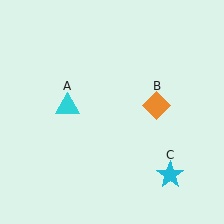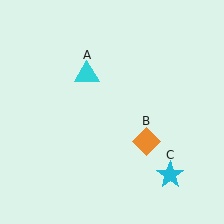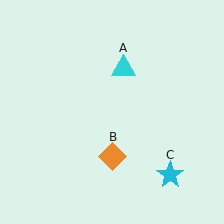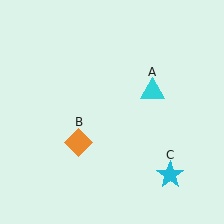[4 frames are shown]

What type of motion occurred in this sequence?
The cyan triangle (object A), orange diamond (object B) rotated clockwise around the center of the scene.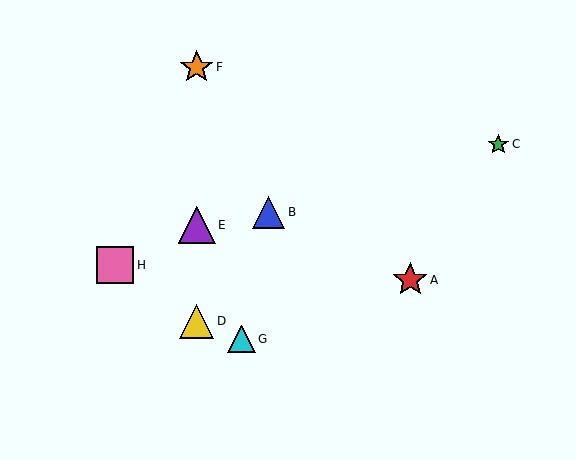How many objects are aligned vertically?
3 objects (D, E, F) are aligned vertically.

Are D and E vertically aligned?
Yes, both are at x≈197.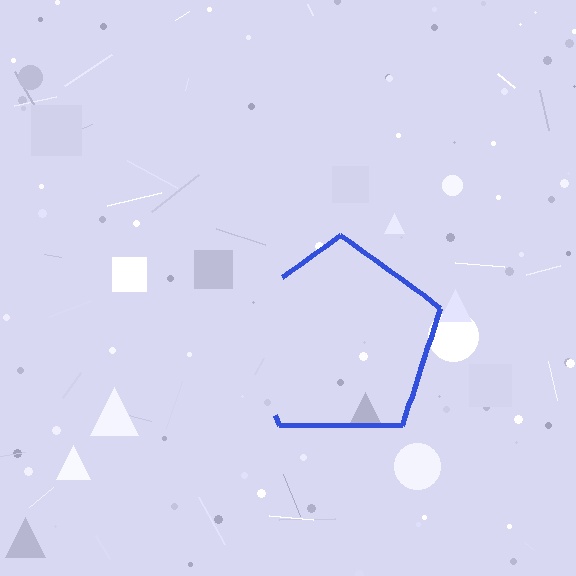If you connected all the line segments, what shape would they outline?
They would outline a pentagon.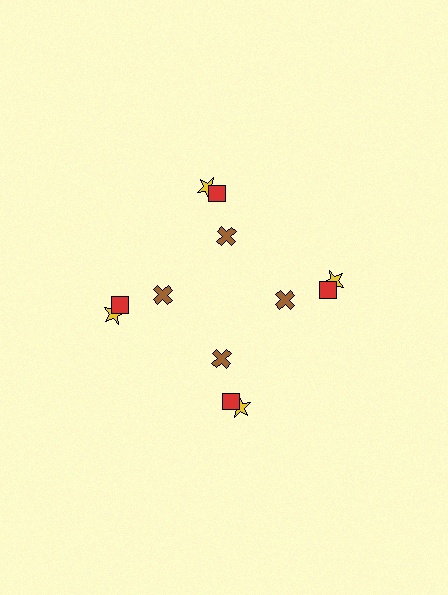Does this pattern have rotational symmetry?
Yes, this pattern has 4-fold rotational symmetry. It looks the same after rotating 90 degrees around the center.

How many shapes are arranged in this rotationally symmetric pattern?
There are 12 shapes, arranged in 4 groups of 3.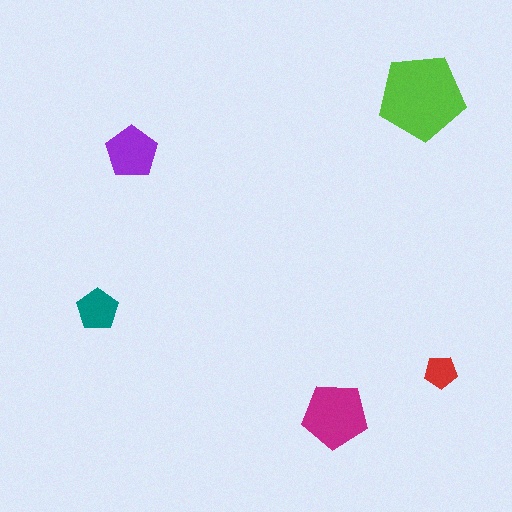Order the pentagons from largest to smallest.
the lime one, the magenta one, the purple one, the teal one, the red one.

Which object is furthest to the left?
The teal pentagon is leftmost.